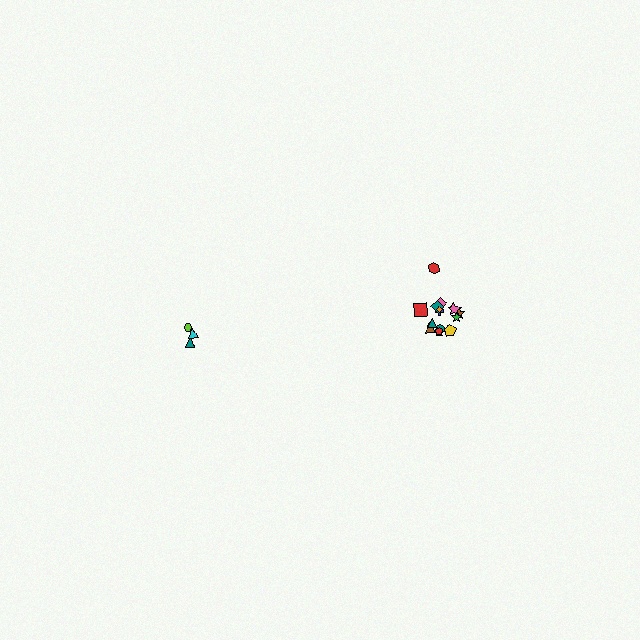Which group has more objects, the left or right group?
The right group.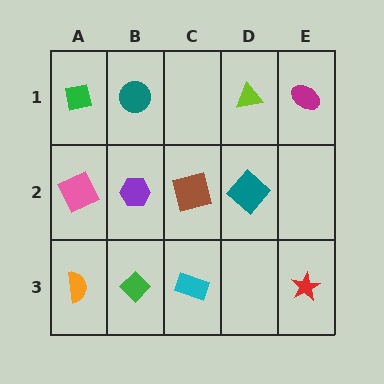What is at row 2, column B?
A purple hexagon.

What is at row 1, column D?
A lime triangle.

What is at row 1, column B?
A teal circle.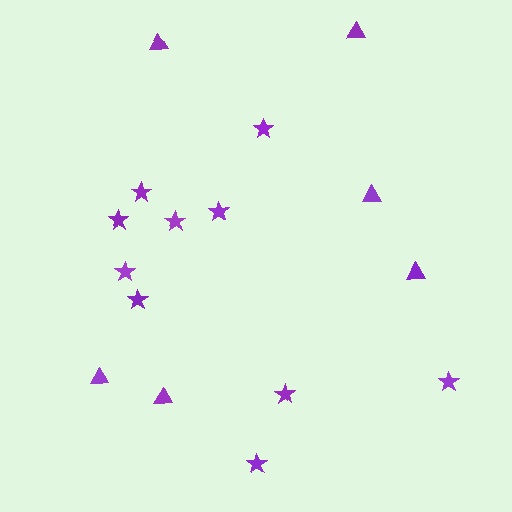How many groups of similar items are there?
There are 2 groups: one group of stars (10) and one group of triangles (6).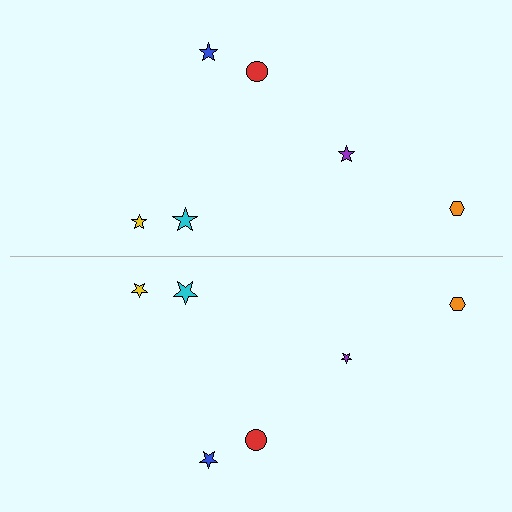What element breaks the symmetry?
The purple star on the bottom side has a different size than its mirror counterpart.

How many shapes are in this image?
There are 12 shapes in this image.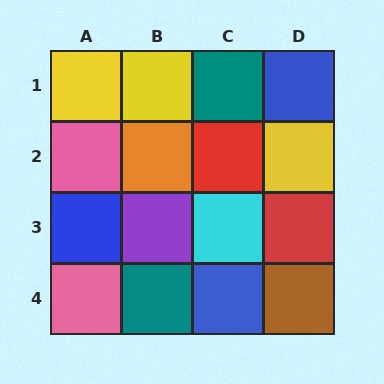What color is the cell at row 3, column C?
Cyan.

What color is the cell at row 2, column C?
Red.